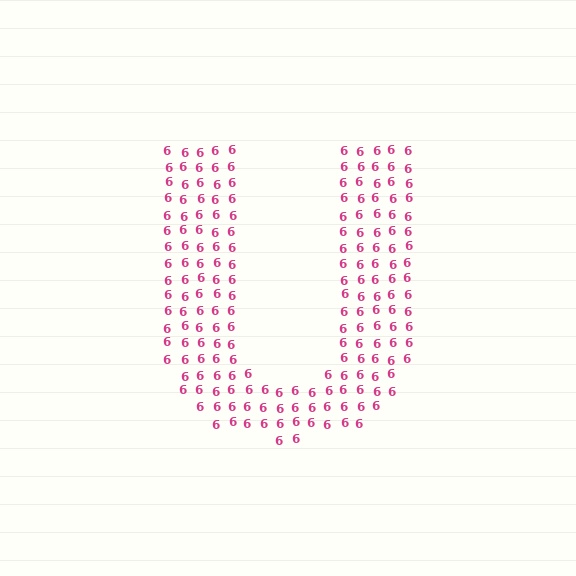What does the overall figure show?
The overall figure shows the letter U.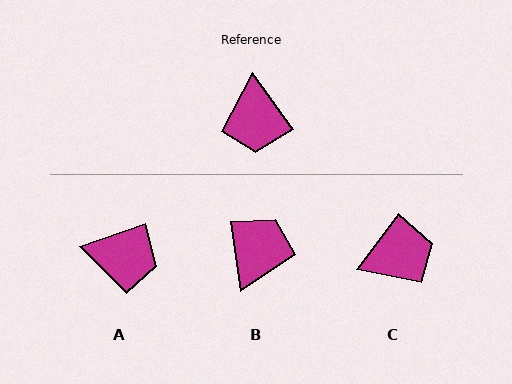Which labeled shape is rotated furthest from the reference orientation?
B, about 151 degrees away.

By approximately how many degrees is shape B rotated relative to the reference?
Approximately 151 degrees counter-clockwise.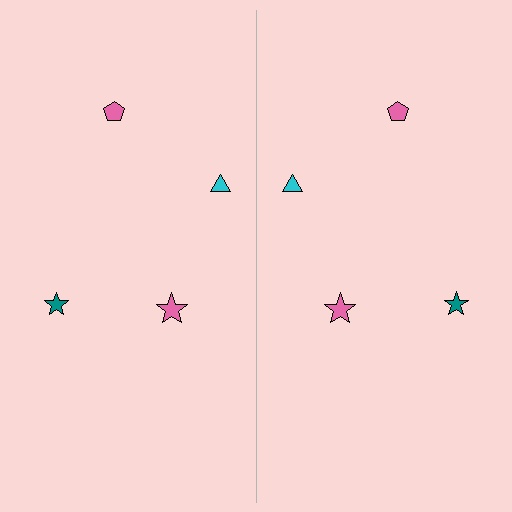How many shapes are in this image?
There are 8 shapes in this image.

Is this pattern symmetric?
Yes, this pattern has bilateral (reflection) symmetry.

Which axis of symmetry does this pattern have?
The pattern has a vertical axis of symmetry running through the center of the image.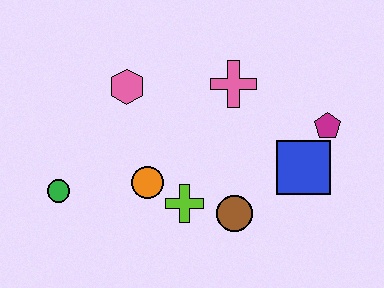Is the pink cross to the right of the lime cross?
Yes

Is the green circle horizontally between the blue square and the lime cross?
No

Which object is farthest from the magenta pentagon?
The green circle is farthest from the magenta pentagon.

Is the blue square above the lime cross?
Yes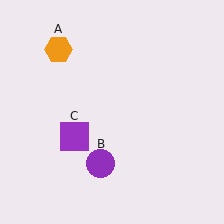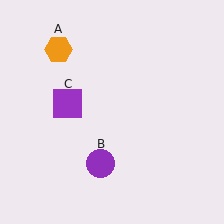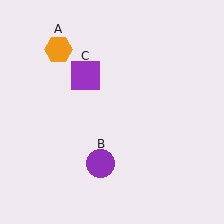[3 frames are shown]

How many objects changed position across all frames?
1 object changed position: purple square (object C).